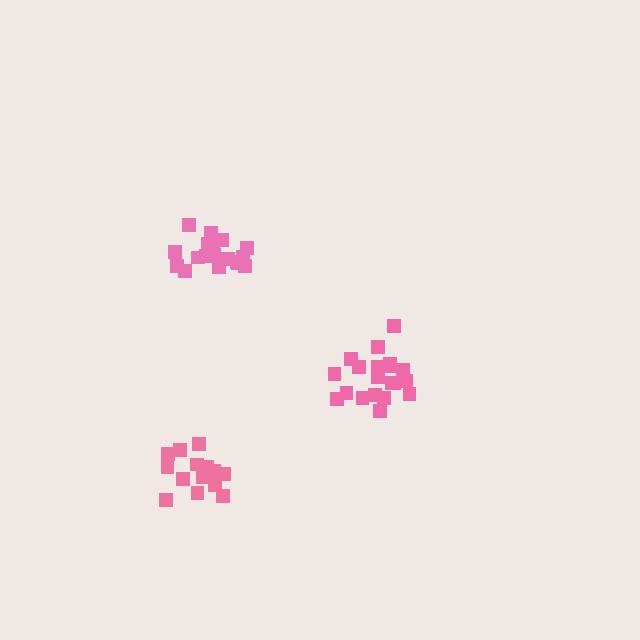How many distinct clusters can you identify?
There are 3 distinct clusters.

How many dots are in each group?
Group 1: 20 dots, Group 2: 20 dots, Group 3: 15 dots (55 total).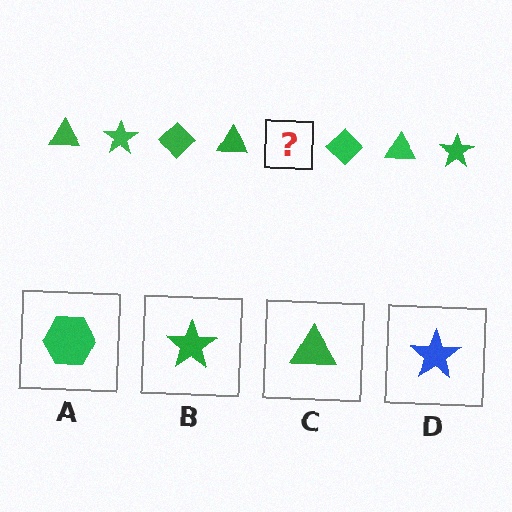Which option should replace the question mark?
Option B.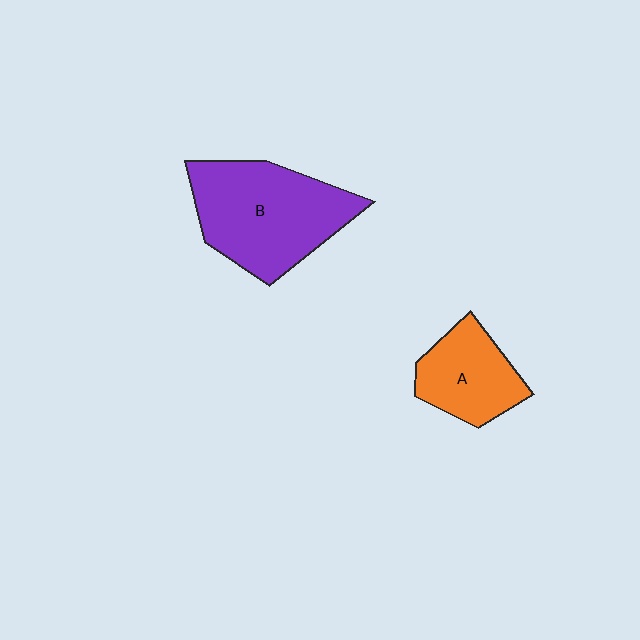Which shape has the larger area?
Shape B (purple).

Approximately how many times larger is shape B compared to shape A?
Approximately 1.8 times.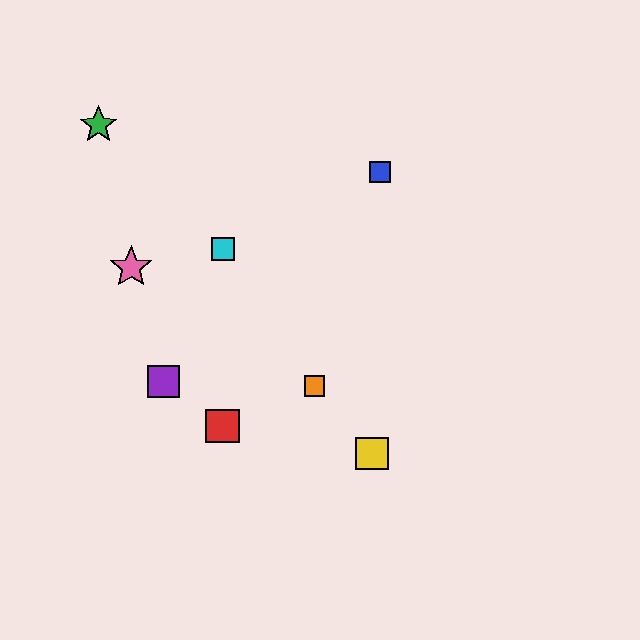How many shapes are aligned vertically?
2 shapes (the red square, the cyan square) are aligned vertically.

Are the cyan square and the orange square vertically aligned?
No, the cyan square is at x≈223 and the orange square is at x≈315.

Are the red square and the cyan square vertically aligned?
Yes, both are at x≈223.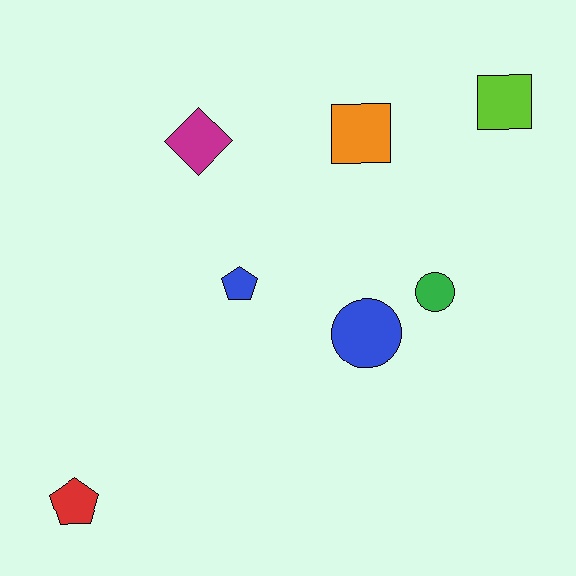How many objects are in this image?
There are 7 objects.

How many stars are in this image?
There are no stars.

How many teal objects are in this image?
There are no teal objects.